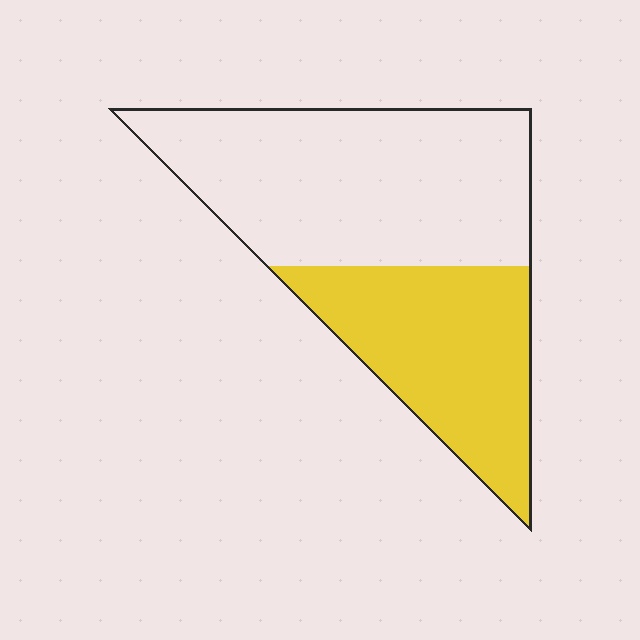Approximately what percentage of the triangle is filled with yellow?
Approximately 40%.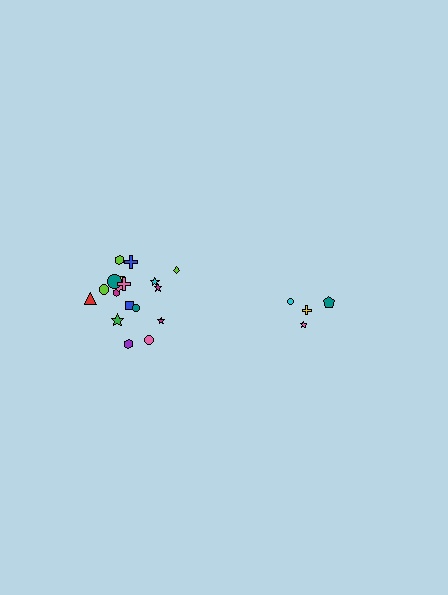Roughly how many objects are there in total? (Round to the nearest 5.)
Roughly 20 objects in total.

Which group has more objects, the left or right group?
The left group.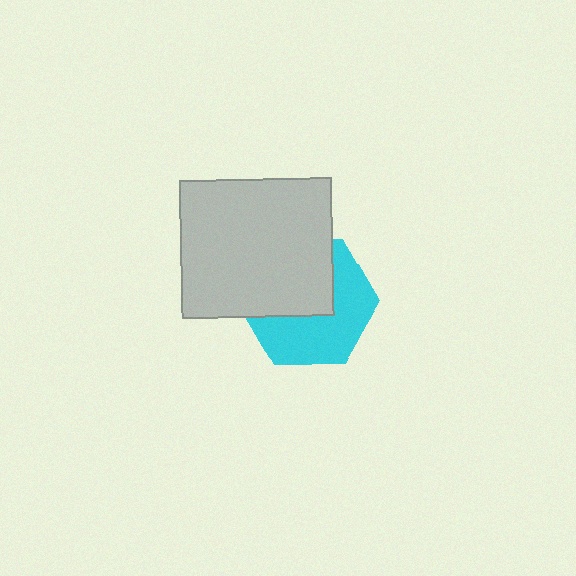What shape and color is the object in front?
The object in front is a light gray rectangle.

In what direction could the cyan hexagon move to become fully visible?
The cyan hexagon could move down. That would shift it out from behind the light gray rectangle entirely.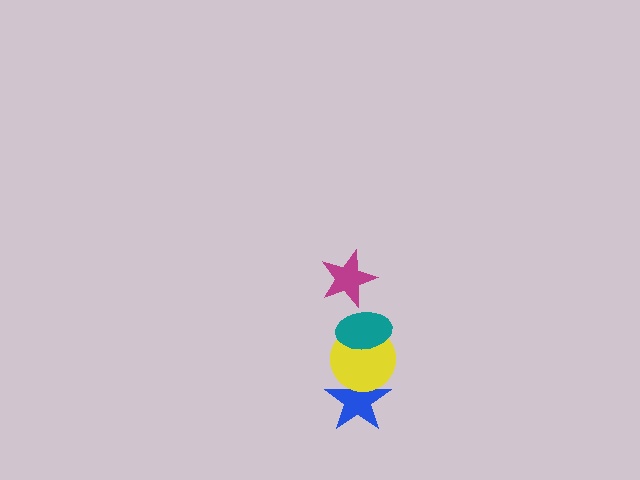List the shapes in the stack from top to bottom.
From top to bottom: the magenta star, the teal ellipse, the yellow circle, the blue star.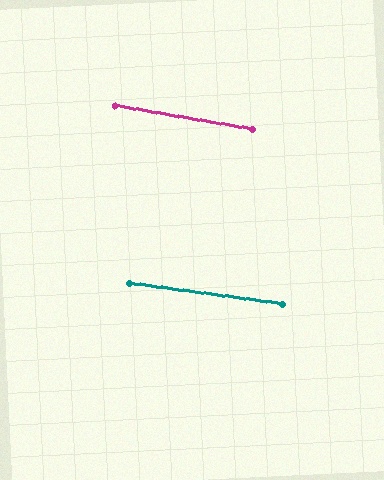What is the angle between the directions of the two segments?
Approximately 2 degrees.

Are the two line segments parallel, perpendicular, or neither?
Parallel — their directions differ by only 1.9°.